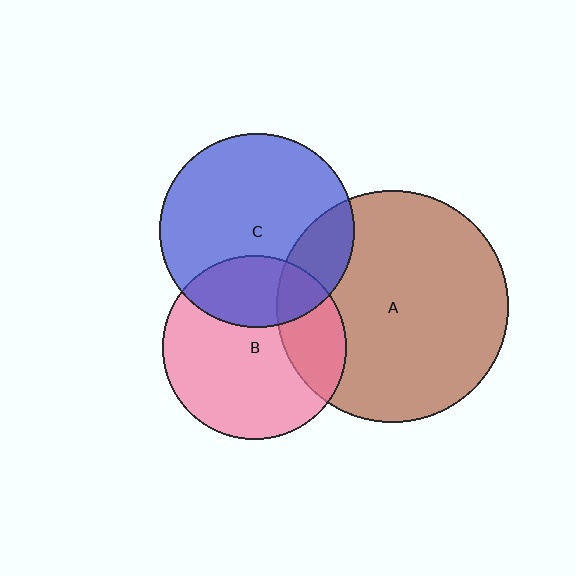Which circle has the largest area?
Circle A (brown).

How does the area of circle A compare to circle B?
Approximately 1.6 times.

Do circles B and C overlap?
Yes.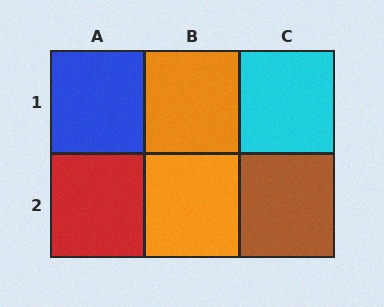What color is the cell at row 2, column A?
Red.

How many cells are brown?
1 cell is brown.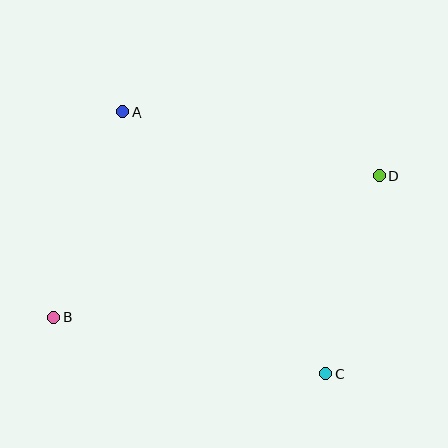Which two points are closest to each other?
Points C and D are closest to each other.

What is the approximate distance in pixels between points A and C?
The distance between A and C is approximately 332 pixels.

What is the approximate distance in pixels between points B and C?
The distance between B and C is approximately 278 pixels.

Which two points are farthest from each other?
Points B and D are farthest from each other.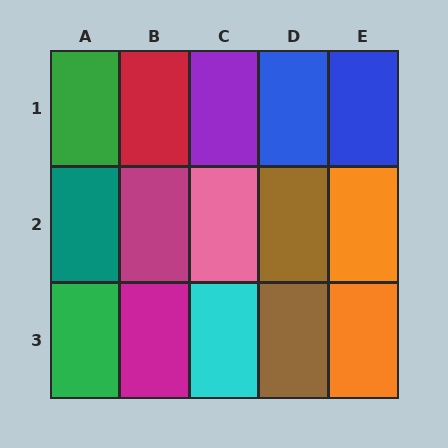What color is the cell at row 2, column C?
Pink.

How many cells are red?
1 cell is red.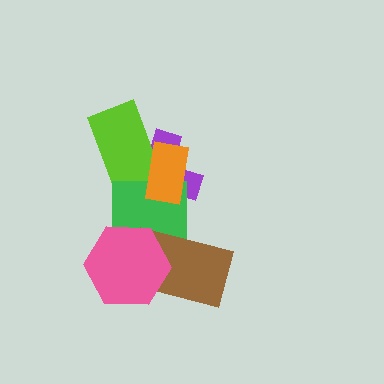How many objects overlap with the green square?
4 objects overlap with the green square.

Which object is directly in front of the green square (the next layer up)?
The brown rectangle is directly in front of the green square.